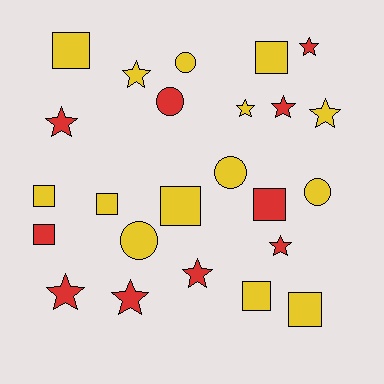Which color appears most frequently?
Yellow, with 14 objects.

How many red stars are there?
There are 7 red stars.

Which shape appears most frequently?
Star, with 10 objects.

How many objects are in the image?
There are 24 objects.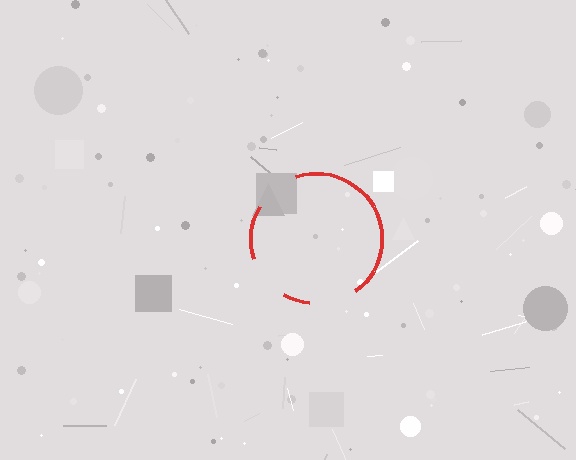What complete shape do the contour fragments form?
The contour fragments form a circle.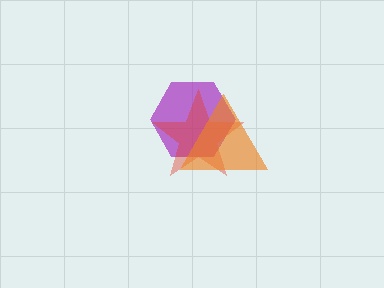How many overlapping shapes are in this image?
There are 3 overlapping shapes in the image.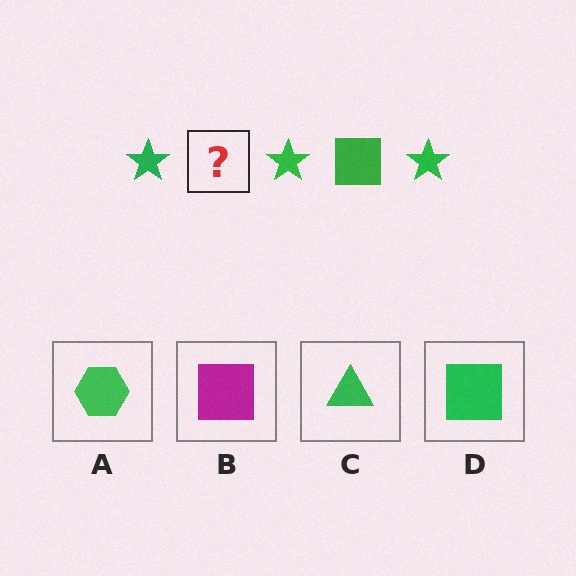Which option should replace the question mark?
Option D.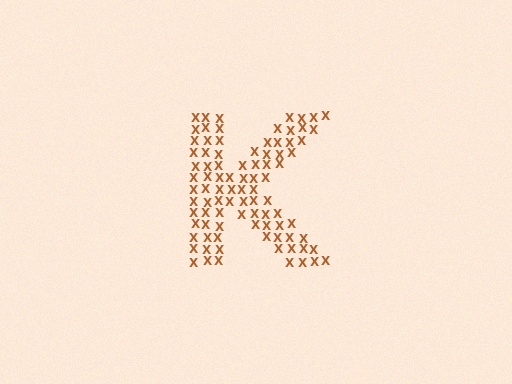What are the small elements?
The small elements are letter X's.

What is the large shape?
The large shape is the letter K.